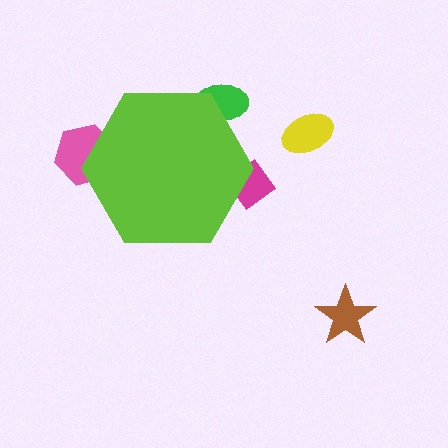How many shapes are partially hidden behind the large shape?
3 shapes are partially hidden.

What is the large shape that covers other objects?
A lime hexagon.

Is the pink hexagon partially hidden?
Yes, the pink hexagon is partially hidden behind the lime hexagon.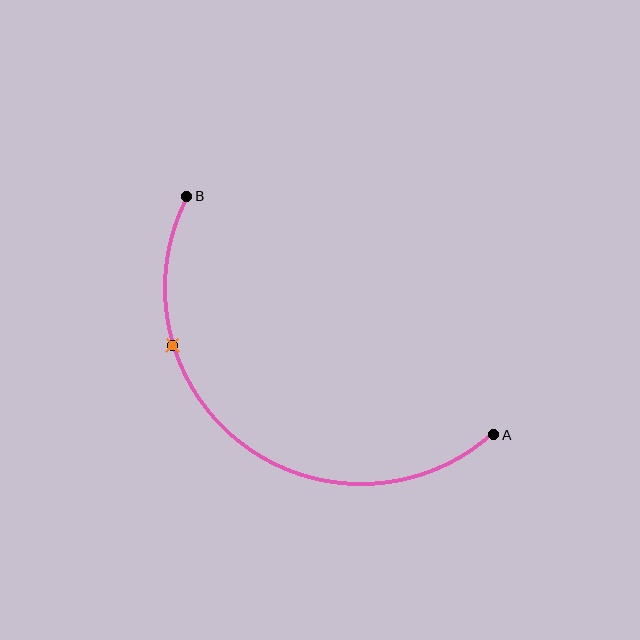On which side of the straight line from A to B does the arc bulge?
The arc bulges below and to the left of the straight line connecting A and B.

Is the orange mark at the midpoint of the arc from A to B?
No. The orange mark lies on the arc but is closer to endpoint B. The arc midpoint would be at the point on the curve equidistant along the arc from both A and B.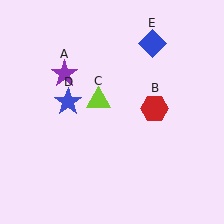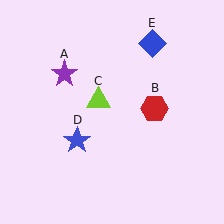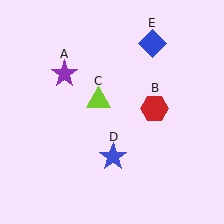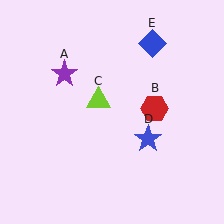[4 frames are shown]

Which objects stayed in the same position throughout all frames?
Purple star (object A) and red hexagon (object B) and lime triangle (object C) and blue diamond (object E) remained stationary.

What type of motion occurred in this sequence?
The blue star (object D) rotated counterclockwise around the center of the scene.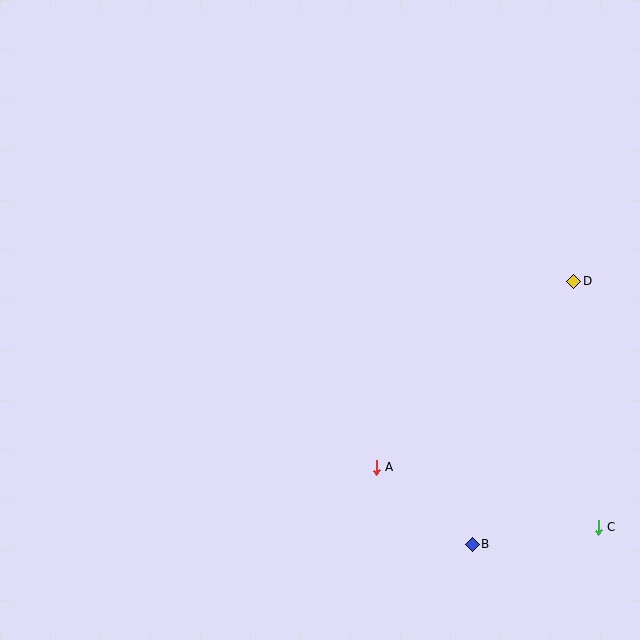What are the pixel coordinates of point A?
Point A is at (376, 467).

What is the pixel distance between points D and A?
The distance between D and A is 271 pixels.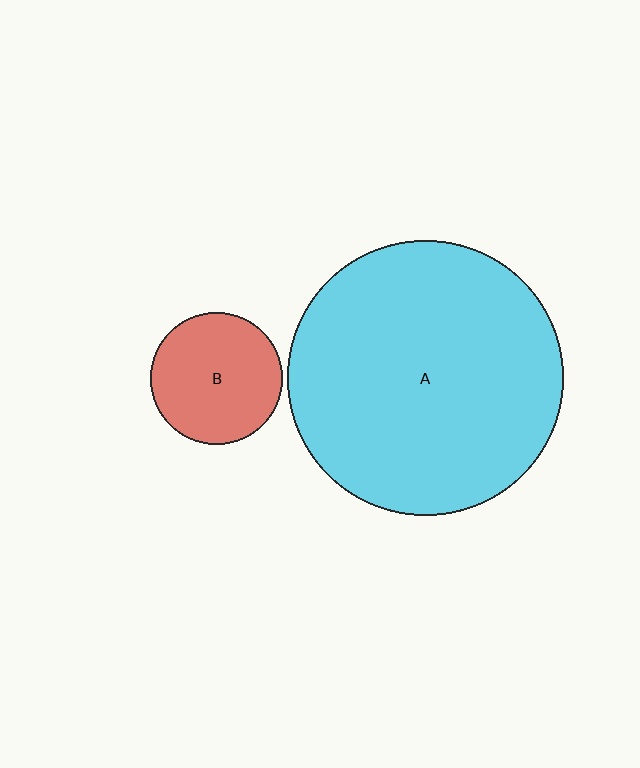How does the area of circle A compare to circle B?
Approximately 4.4 times.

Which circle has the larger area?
Circle A (cyan).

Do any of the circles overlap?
No, none of the circles overlap.